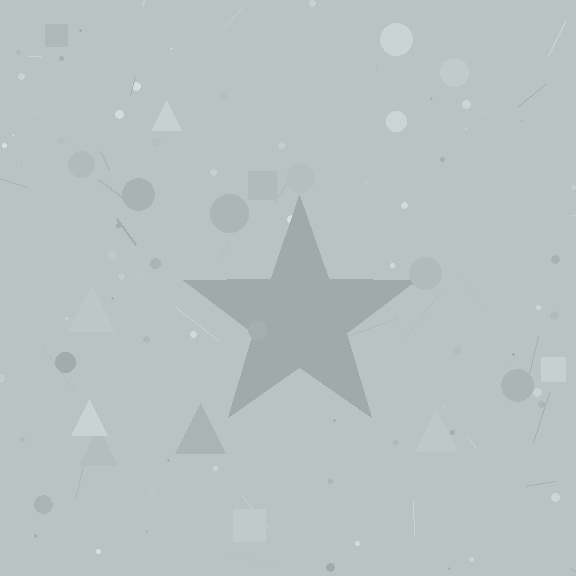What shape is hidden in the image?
A star is hidden in the image.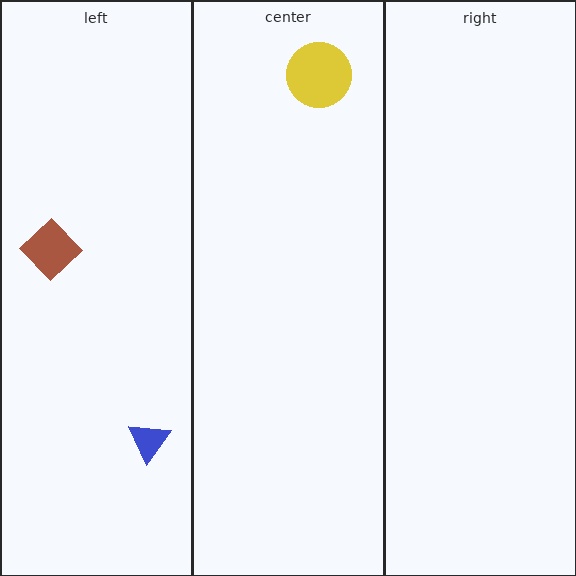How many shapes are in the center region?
1.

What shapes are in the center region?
The yellow circle.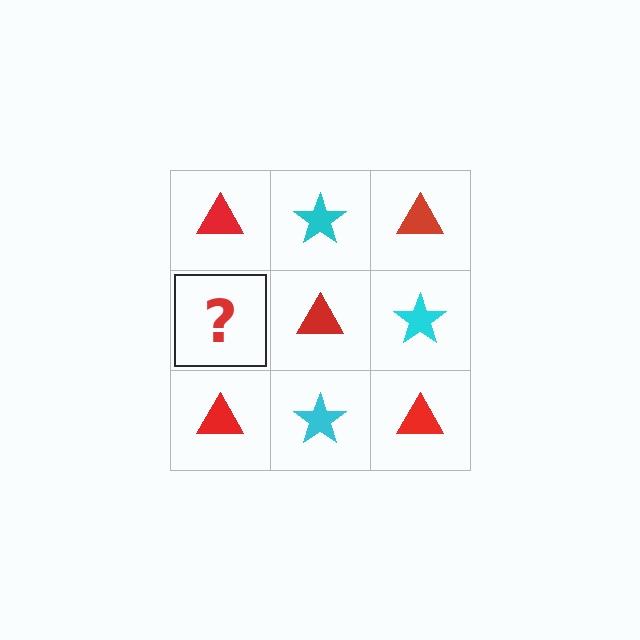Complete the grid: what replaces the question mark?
The question mark should be replaced with a cyan star.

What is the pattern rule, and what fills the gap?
The rule is that it alternates red triangle and cyan star in a checkerboard pattern. The gap should be filled with a cyan star.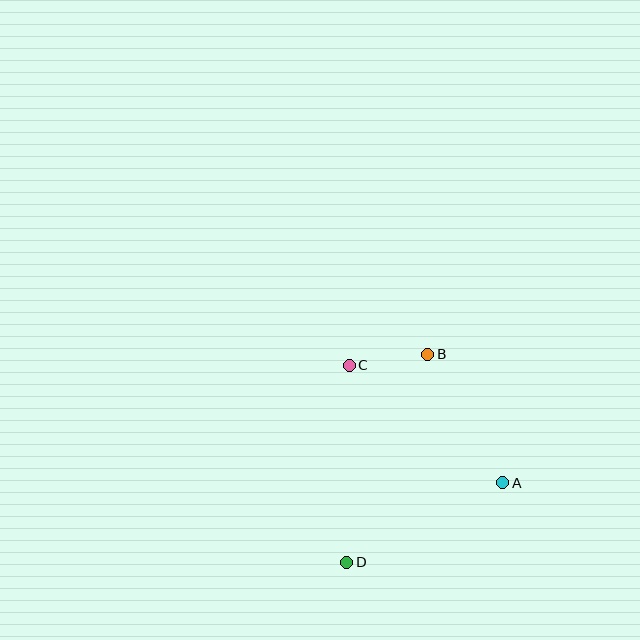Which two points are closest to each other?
Points B and C are closest to each other.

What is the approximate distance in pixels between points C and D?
The distance between C and D is approximately 197 pixels.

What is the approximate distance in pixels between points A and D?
The distance between A and D is approximately 175 pixels.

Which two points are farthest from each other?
Points B and D are farthest from each other.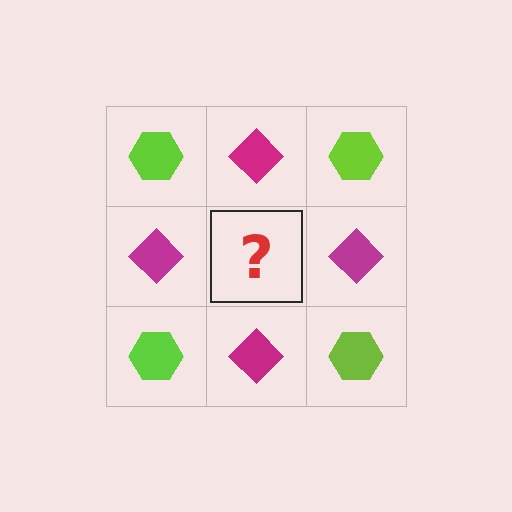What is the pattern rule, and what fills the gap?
The rule is that it alternates lime hexagon and magenta diamond in a checkerboard pattern. The gap should be filled with a lime hexagon.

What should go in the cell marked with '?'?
The missing cell should contain a lime hexagon.